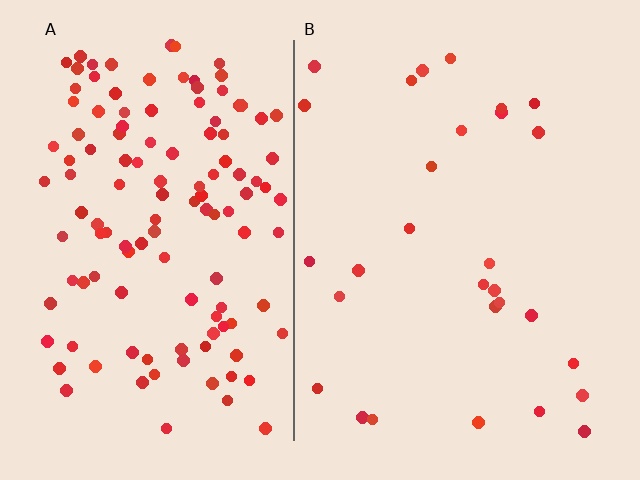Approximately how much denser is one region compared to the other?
Approximately 4.3× — region A over region B.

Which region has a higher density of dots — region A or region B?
A (the left).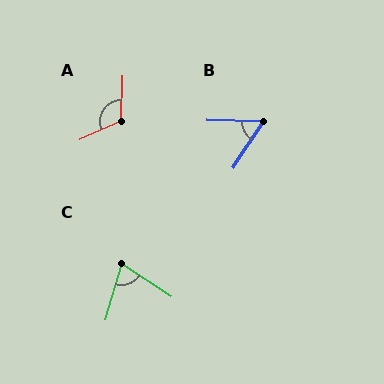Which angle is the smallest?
B, at approximately 58 degrees.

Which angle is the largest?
A, at approximately 115 degrees.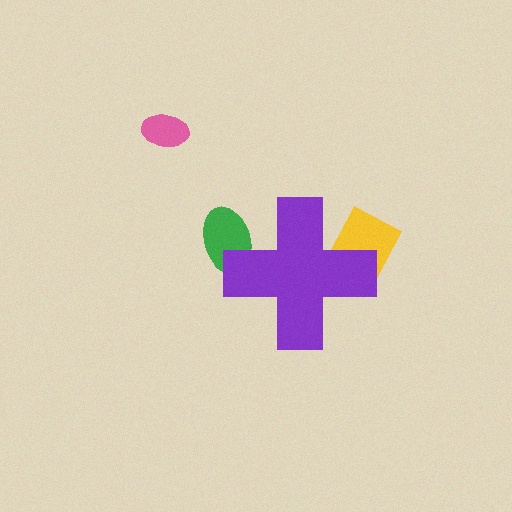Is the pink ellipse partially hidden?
No, the pink ellipse is fully visible.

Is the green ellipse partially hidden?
Yes, the green ellipse is partially hidden behind the purple cross.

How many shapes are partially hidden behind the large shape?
2 shapes are partially hidden.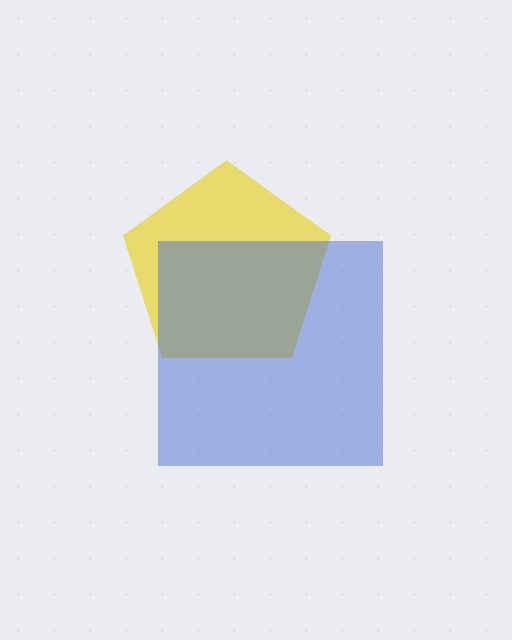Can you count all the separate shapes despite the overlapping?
Yes, there are 2 separate shapes.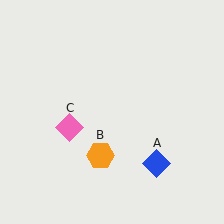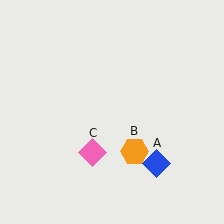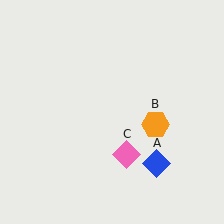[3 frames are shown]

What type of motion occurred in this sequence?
The orange hexagon (object B), pink diamond (object C) rotated counterclockwise around the center of the scene.